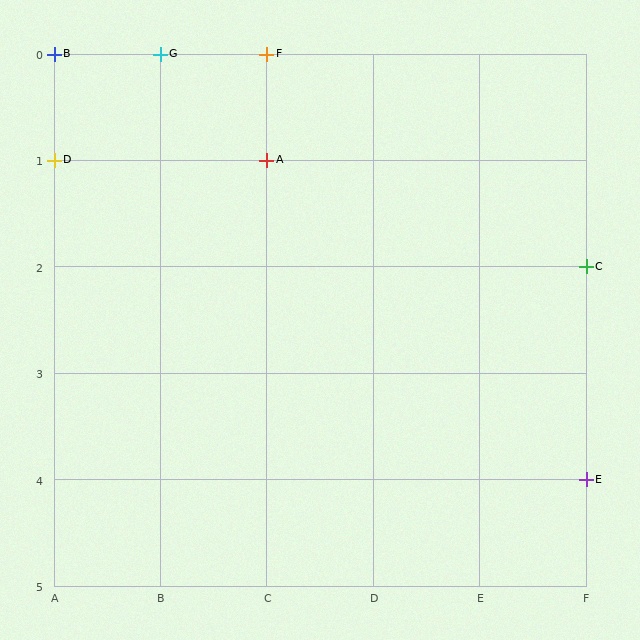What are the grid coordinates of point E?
Point E is at grid coordinates (F, 4).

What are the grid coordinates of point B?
Point B is at grid coordinates (A, 0).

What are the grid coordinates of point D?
Point D is at grid coordinates (A, 1).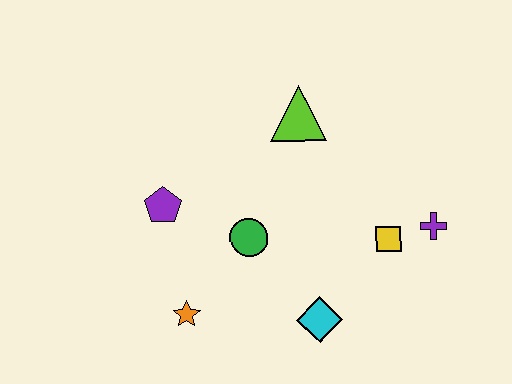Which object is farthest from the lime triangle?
The orange star is farthest from the lime triangle.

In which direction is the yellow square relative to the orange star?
The yellow square is to the right of the orange star.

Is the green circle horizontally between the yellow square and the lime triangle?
No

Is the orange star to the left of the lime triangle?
Yes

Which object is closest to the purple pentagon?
The green circle is closest to the purple pentagon.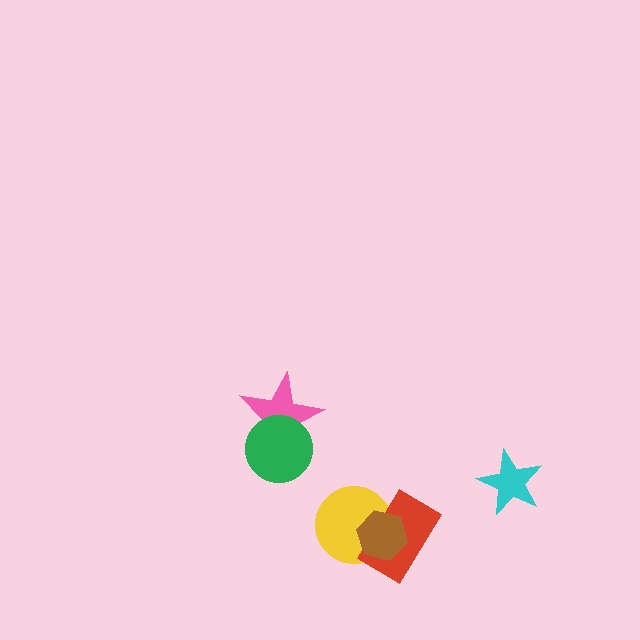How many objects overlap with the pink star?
1 object overlaps with the pink star.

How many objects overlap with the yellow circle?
2 objects overlap with the yellow circle.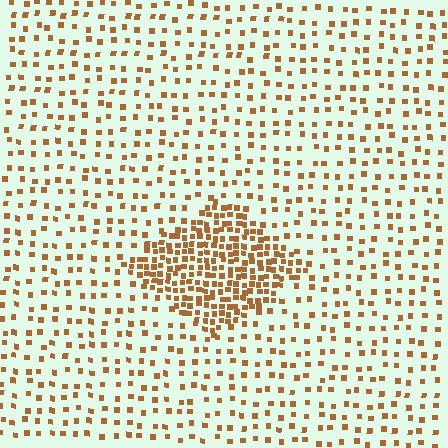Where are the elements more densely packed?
The elements are more densely packed inside the diamond boundary.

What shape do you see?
I see a diamond.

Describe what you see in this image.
The image contains small brown elements arranged at two different densities. A diamond-shaped region is visible where the elements are more densely packed than the surrounding area.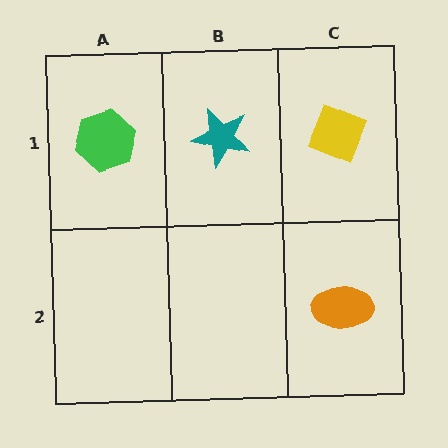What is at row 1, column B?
A teal star.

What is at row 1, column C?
A yellow diamond.